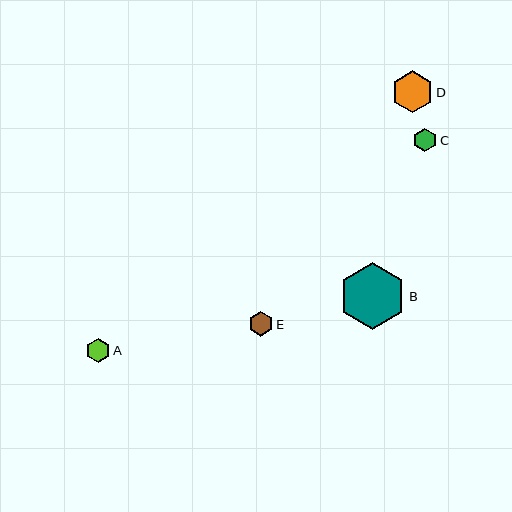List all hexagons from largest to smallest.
From largest to smallest: B, D, E, A, C.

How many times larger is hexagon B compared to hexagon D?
Hexagon B is approximately 1.6 times the size of hexagon D.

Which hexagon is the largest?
Hexagon B is the largest with a size of approximately 68 pixels.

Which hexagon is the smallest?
Hexagon C is the smallest with a size of approximately 23 pixels.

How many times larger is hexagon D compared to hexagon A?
Hexagon D is approximately 1.7 times the size of hexagon A.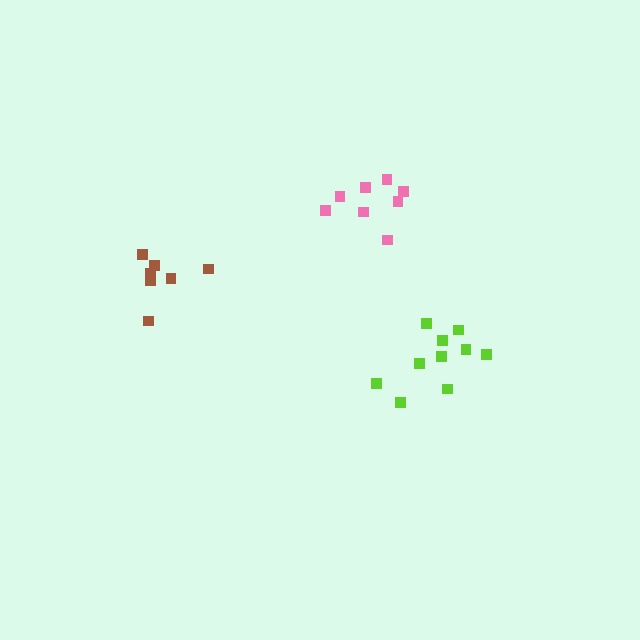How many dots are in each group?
Group 1: 7 dots, Group 2: 10 dots, Group 3: 8 dots (25 total).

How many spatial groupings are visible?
There are 3 spatial groupings.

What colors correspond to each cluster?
The clusters are colored: brown, lime, pink.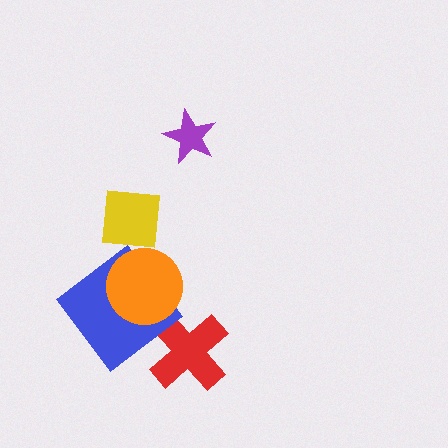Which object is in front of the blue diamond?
The orange circle is in front of the blue diamond.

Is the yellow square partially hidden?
No, no other shape covers it.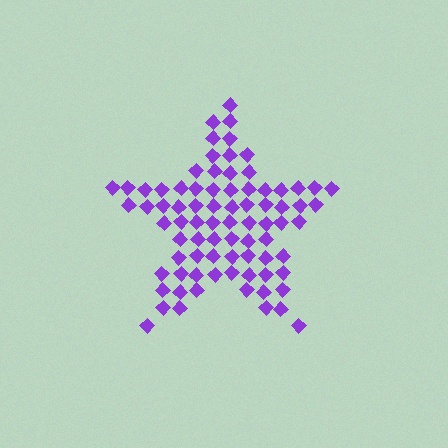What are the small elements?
The small elements are diamonds.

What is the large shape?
The large shape is a star.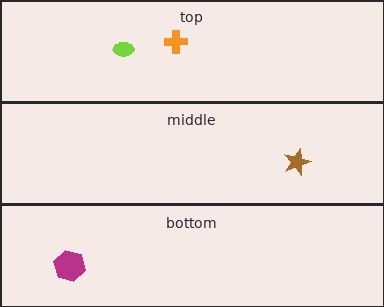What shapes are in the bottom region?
The magenta hexagon.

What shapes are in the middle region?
The brown star.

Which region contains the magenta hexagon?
The bottom region.